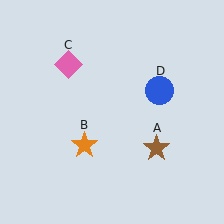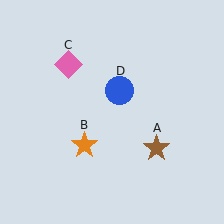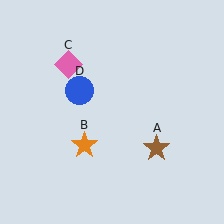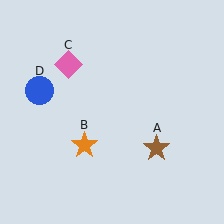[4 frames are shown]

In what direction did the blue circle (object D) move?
The blue circle (object D) moved left.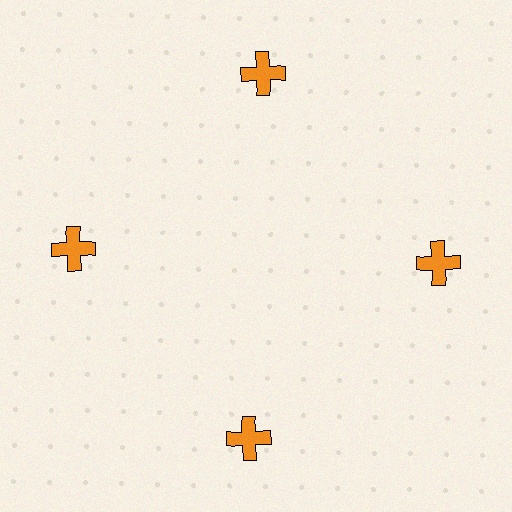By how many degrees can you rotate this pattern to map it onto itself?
The pattern maps onto itself every 90 degrees of rotation.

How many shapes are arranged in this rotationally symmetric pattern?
There are 4 shapes, arranged in 4 groups of 1.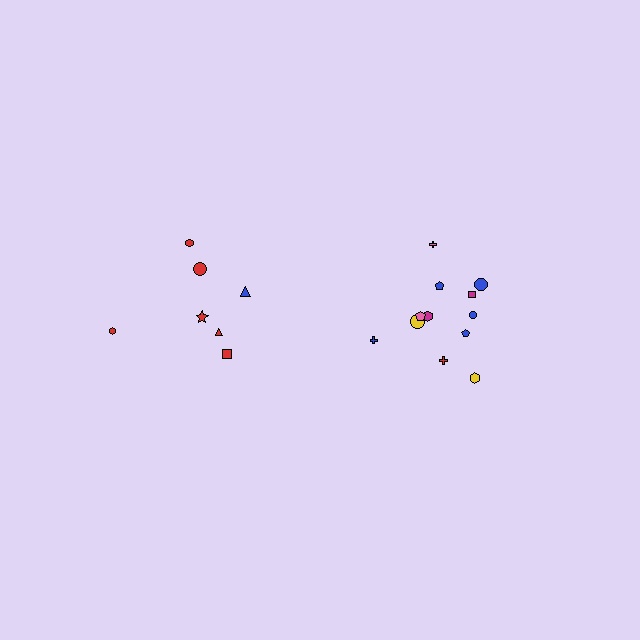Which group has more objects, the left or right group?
The right group.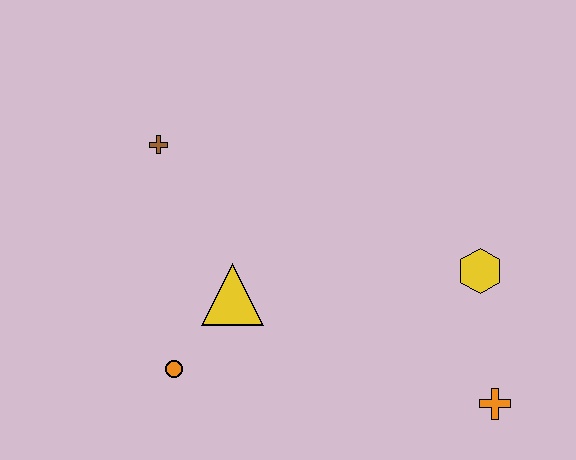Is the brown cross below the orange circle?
No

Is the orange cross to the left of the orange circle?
No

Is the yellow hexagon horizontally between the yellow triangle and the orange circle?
No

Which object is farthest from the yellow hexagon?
The brown cross is farthest from the yellow hexagon.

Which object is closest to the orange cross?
The yellow hexagon is closest to the orange cross.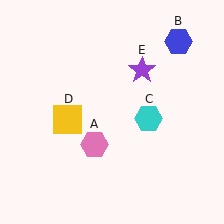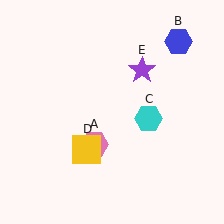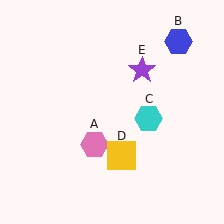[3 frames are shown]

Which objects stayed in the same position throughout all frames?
Pink hexagon (object A) and blue hexagon (object B) and cyan hexagon (object C) and purple star (object E) remained stationary.